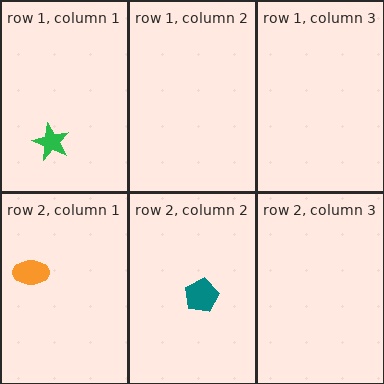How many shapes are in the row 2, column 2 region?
1.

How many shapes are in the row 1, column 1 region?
1.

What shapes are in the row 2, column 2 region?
The teal pentagon.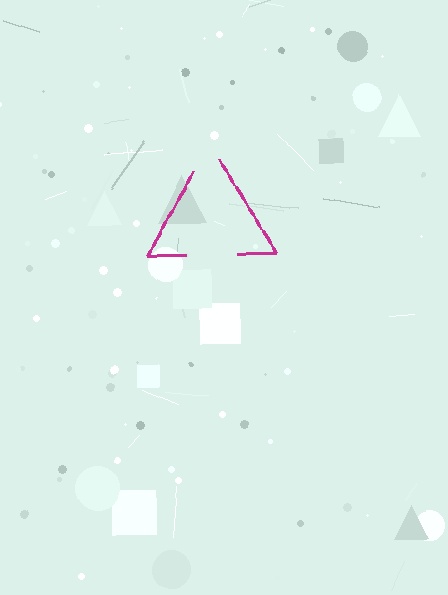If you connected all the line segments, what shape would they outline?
They would outline a triangle.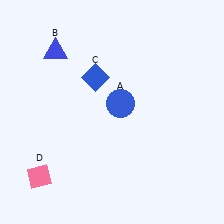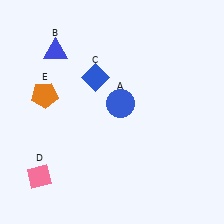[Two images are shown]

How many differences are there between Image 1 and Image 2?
There is 1 difference between the two images.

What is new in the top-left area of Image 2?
An orange pentagon (E) was added in the top-left area of Image 2.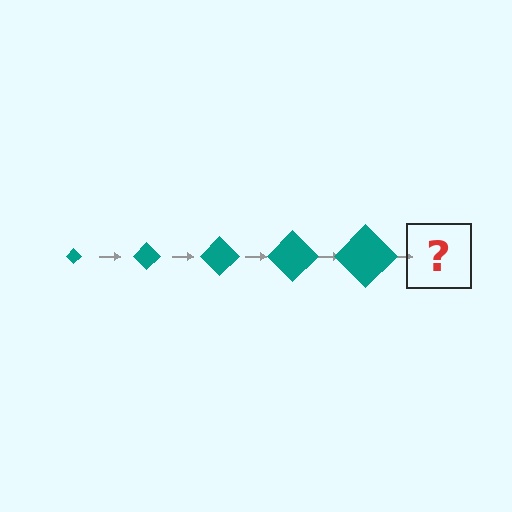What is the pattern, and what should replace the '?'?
The pattern is that the diamond gets progressively larger each step. The '?' should be a teal diamond, larger than the previous one.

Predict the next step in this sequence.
The next step is a teal diamond, larger than the previous one.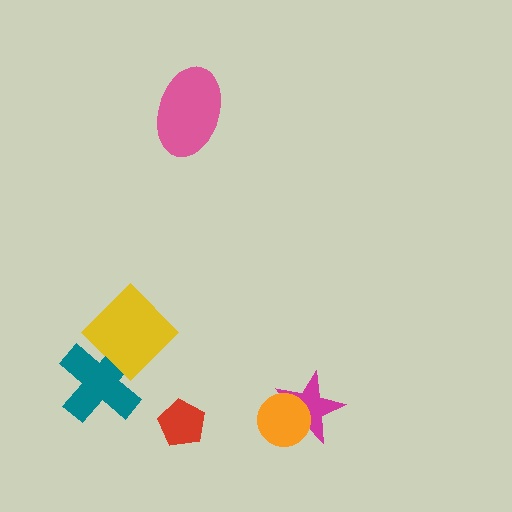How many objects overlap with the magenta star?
1 object overlaps with the magenta star.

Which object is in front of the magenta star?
The orange circle is in front of the magenta star.